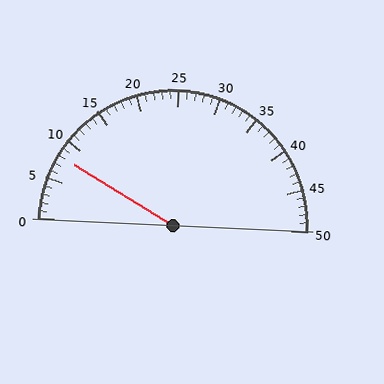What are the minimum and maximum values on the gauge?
The gauge ranges from 0 to 50.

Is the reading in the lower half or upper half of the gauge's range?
The reading is in the lower half of the range (0 to 50).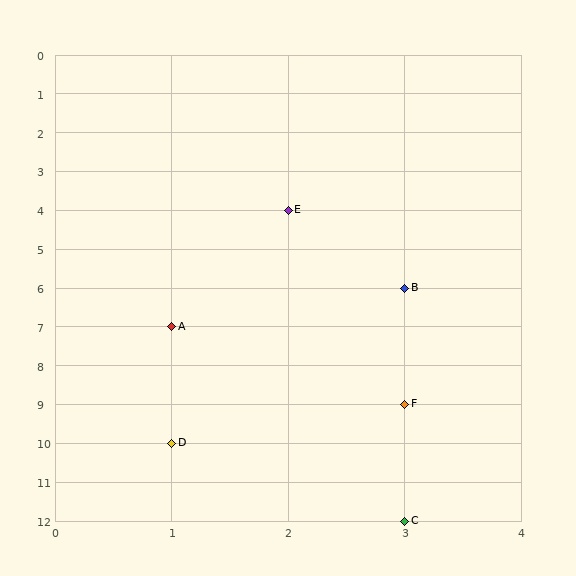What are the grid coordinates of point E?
Point E is at grid coordinates (2, 4).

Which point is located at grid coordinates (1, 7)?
Point A is at (1, 7).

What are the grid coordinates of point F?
Point F is at grid coordinates (3, 9).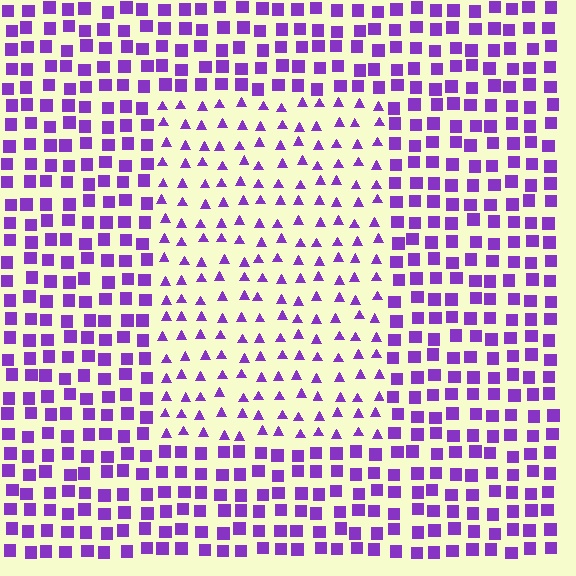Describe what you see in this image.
The image is filled with small purple elements arranged in a uniform grid. A rectangle-shaped region contains triangles, while the surrounding area contains squares. The boundary is defined purely by the change in element shape.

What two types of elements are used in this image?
The image uses triangles inside the rectangle region and squares outside it.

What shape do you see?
I see a rectangle.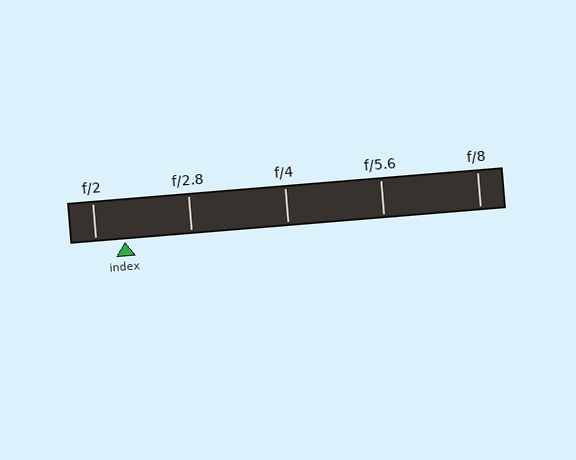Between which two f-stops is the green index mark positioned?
The index mark is between f/2 and f/2.8.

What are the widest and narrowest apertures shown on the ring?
The widest aperture shown is f/2 and the narrowest is f/8.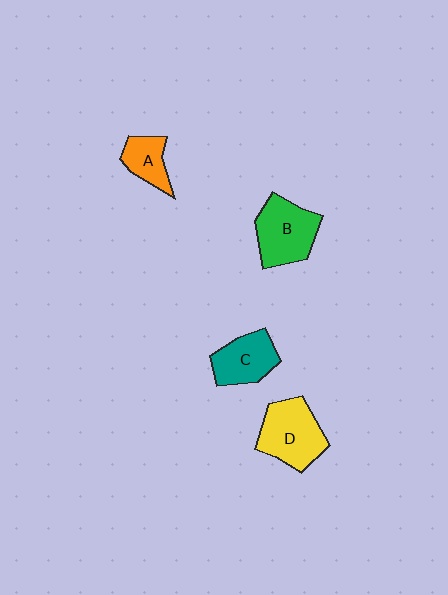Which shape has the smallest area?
Shape A (orange).